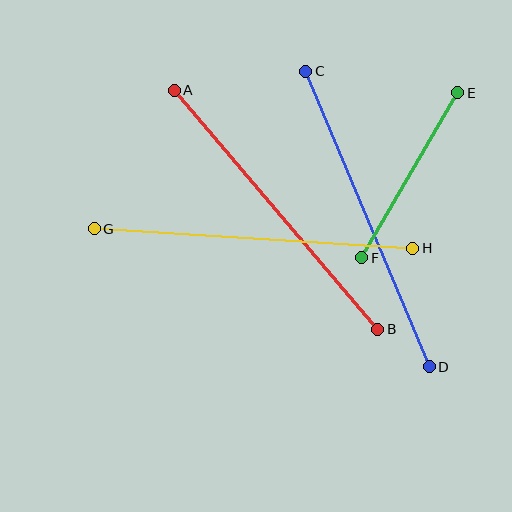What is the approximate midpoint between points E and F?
The midpoint is at approximately (410, 175) pixels.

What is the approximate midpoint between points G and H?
The midpoint is at approximately (253, 238) pixels.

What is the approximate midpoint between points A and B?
The midpoint is at approximately (276, 210) pixels.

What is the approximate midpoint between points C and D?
The midpoint is at approximately (368, 219) pixels.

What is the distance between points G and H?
The distance is approximately 319 pixels.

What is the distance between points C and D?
The distance is approximately 320 pixels.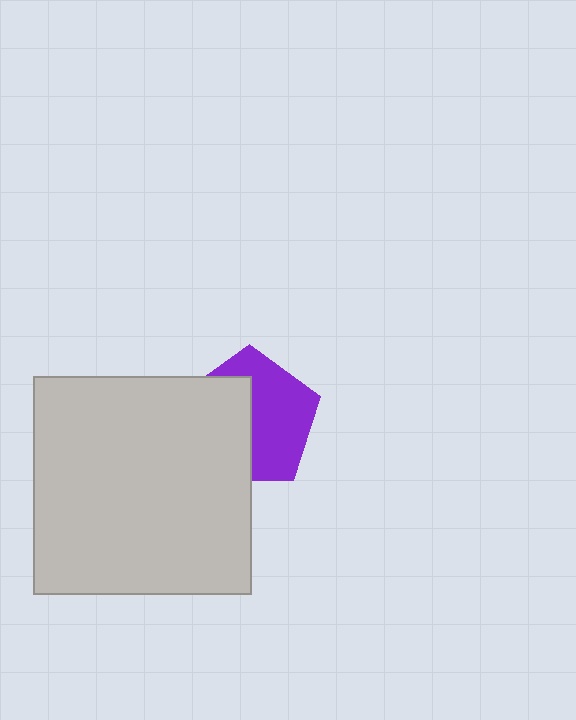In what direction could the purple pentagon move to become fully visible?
The purple pentagon could move right. That would shift it out from behind the light gray square entirely.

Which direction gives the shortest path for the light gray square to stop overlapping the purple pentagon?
Moving left gives the shortest separation.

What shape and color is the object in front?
The object in front is a light gray square.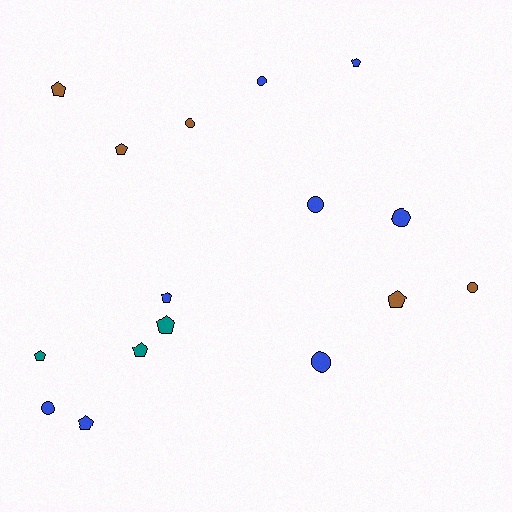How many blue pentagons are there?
There are 3 blue pentagons.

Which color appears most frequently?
Blue, with 8 objects.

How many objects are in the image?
There are 16 objects.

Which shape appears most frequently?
Pentagon, with 9 objects.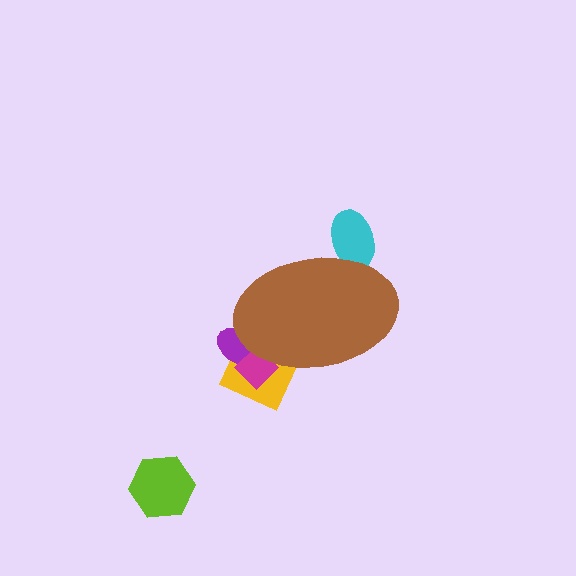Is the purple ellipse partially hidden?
Yes, the purple ellipse is partially hidden behind the brown ellipse.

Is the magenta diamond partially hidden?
Yes, the magenta diamond is partially hidden behind the brown ellipse.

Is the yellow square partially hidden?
Yes, the yellow square is partially hidden behind the brown ellipse.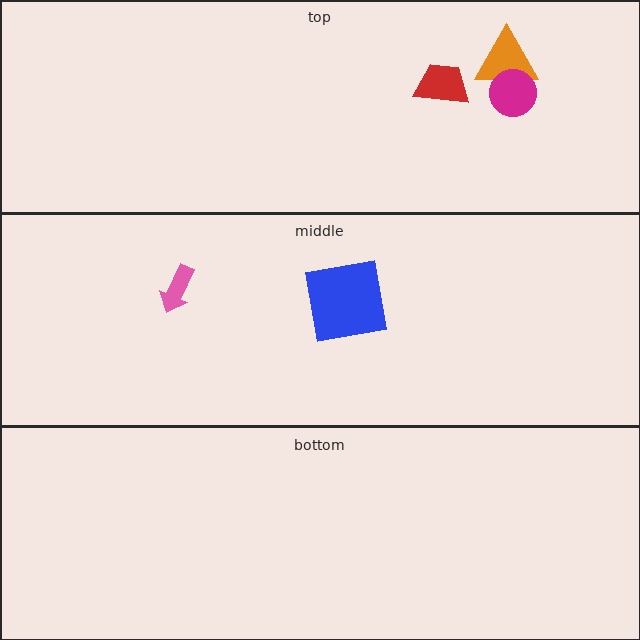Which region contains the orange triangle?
The top region.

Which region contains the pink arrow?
The middle region.